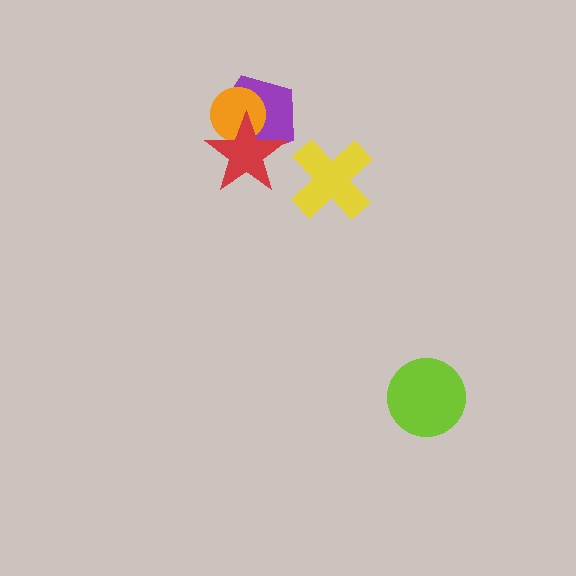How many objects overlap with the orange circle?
2 objects overlap with the orange circle.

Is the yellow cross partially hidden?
No, no other shape covers it.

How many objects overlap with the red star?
2 objects overlap with the red star.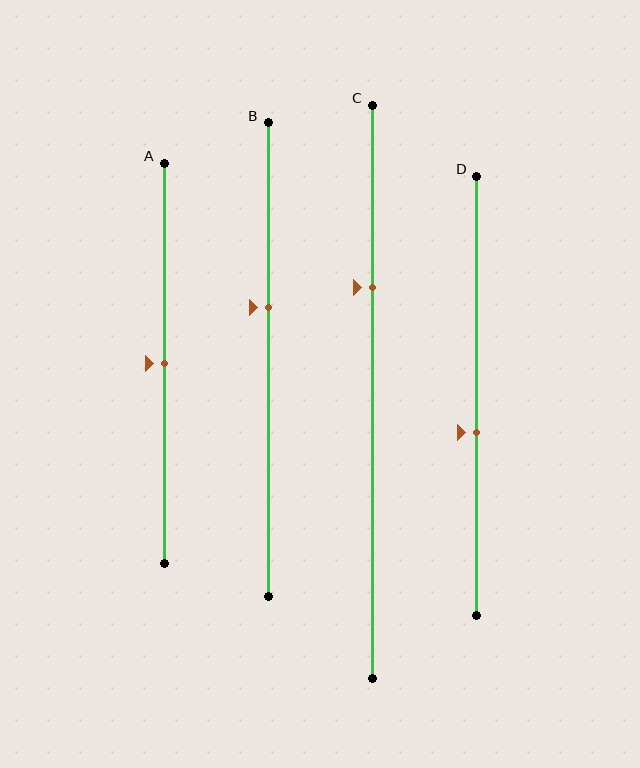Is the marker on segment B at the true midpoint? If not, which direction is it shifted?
No, the marker on segment B is shifted upward by about 11% of the segment length.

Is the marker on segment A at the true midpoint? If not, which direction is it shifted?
Yes, the marker on segment A is at the true midpoint.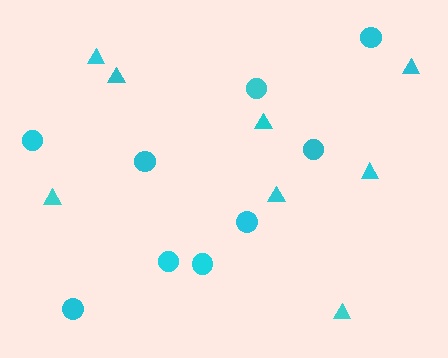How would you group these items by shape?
There are 2 groups: one group of circles (9) and one group of triangles (8).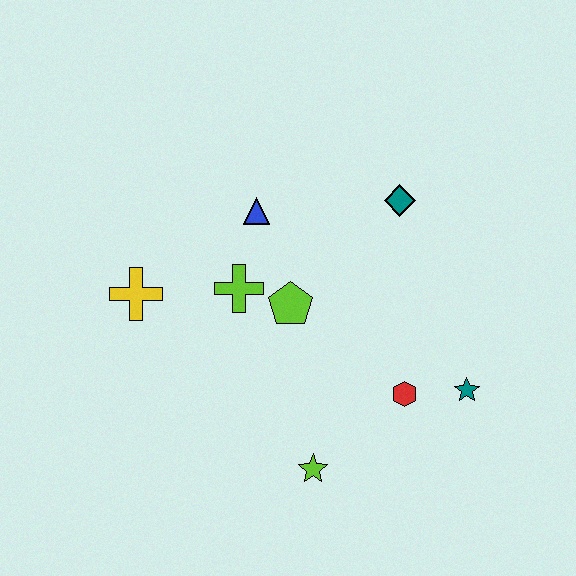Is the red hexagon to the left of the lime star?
No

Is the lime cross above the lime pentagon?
Yes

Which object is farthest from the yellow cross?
The teal star is farthest from the yellow cross.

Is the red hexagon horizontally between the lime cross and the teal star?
Yes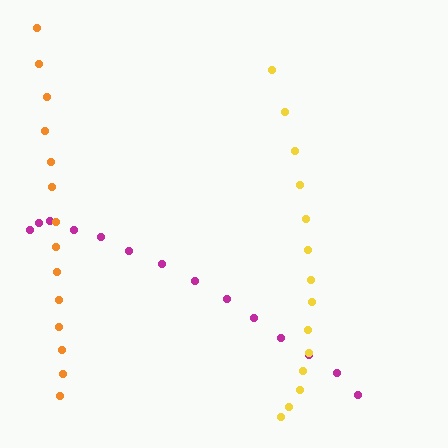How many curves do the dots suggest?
There are 3 distinct paths.